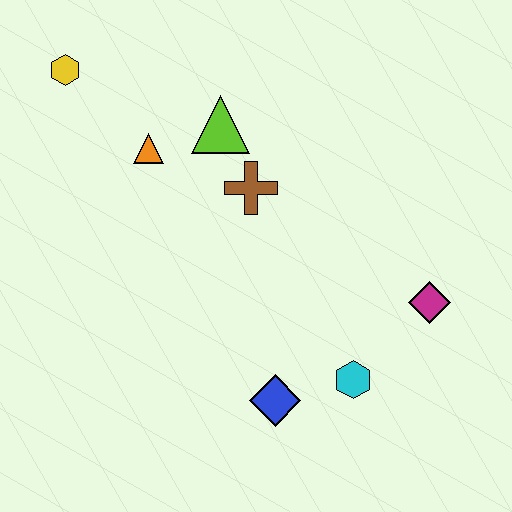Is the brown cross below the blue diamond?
No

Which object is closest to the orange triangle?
The lime triangle is closest to the orange triangle.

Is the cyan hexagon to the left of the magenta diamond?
Yes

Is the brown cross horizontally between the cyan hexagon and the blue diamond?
No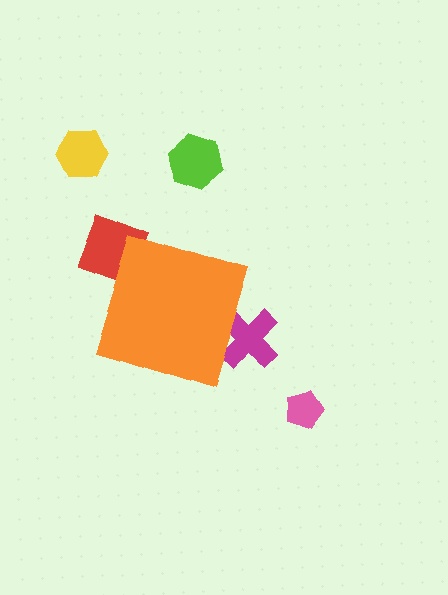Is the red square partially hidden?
Yes, the red square is partially hidden behind the orange diamond.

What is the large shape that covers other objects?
An orange diamond.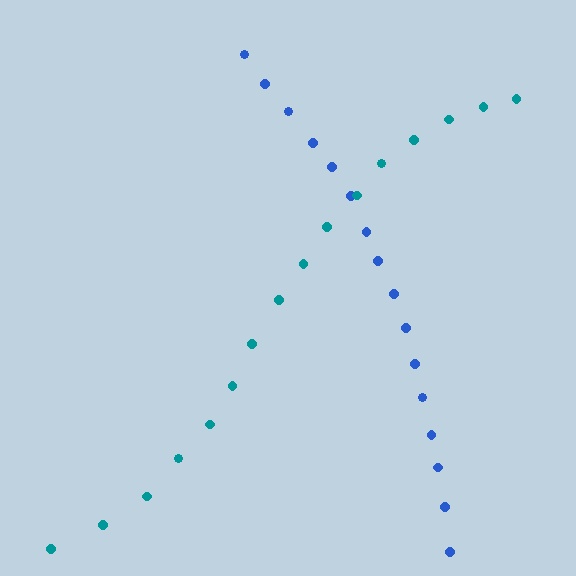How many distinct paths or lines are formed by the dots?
There are 2 distinct paths.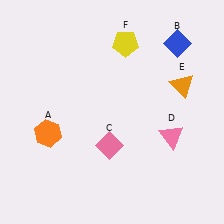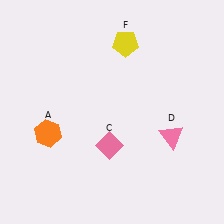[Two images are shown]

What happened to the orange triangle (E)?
The orange triangle (E) was removed in Image 2. It was in the top-right area of Image 1.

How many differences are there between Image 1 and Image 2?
There are 2 differences between the two images.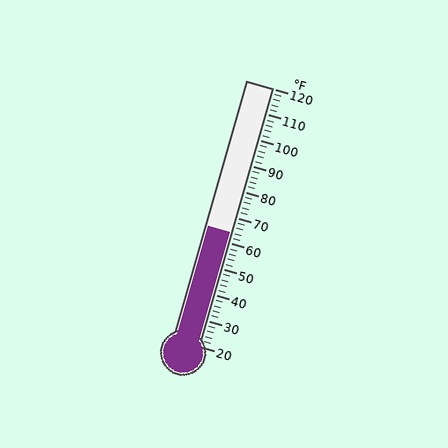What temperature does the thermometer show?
The thermometer shows approximately 64°F.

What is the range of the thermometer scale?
The thermometer scale ranges from 20°F to 120°F.